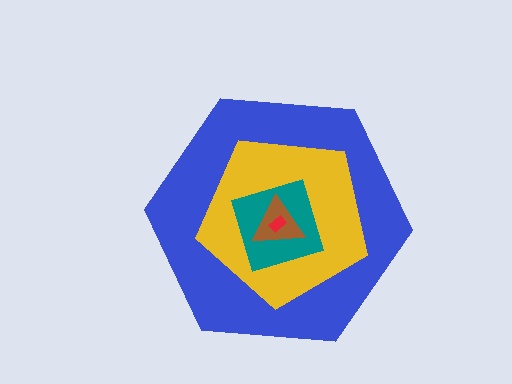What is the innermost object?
The red rectangle.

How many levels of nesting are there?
5.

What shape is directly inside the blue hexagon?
The yellow pentagon.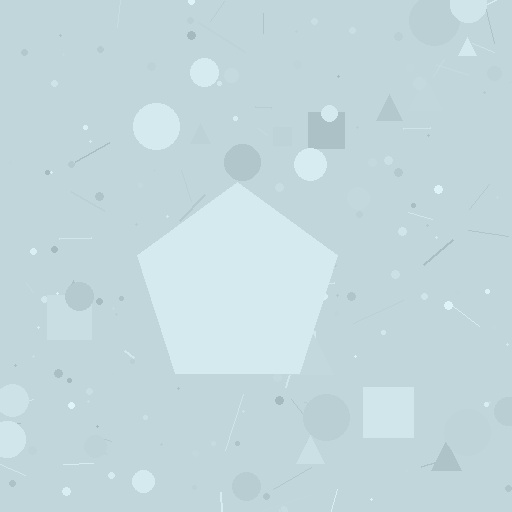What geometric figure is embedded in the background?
A pentagon is embedded in the background.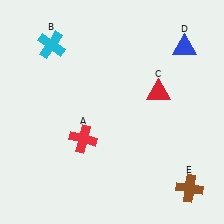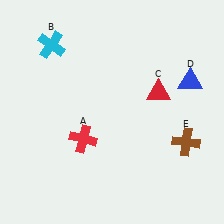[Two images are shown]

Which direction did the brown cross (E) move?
The brown cross (E) moved up.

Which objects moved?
The objects that moved are: the blue triangle (D), the brown cross (E).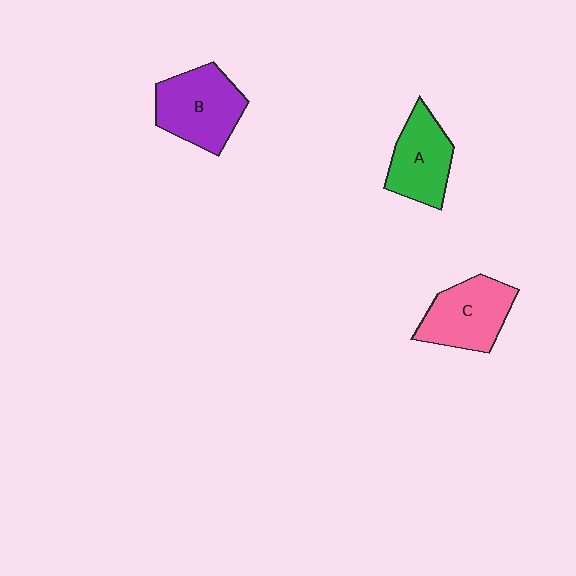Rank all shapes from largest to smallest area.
From largest to smallest: B (purple), C (pink), A (green).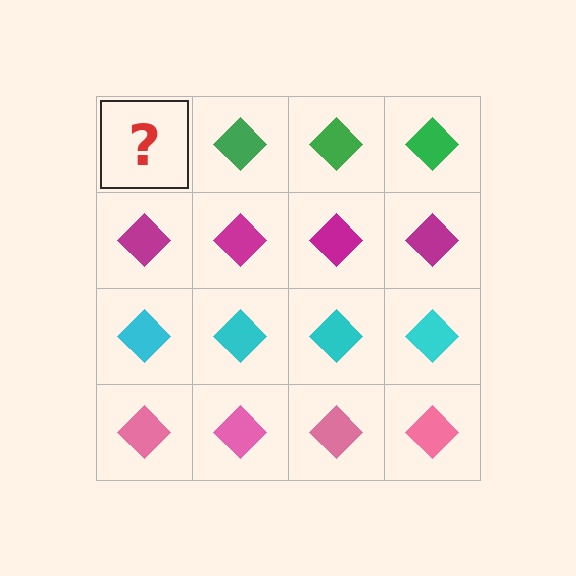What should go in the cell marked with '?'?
The missing cell should contain a green diamond.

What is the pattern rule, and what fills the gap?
The rule is that each row has a consistent color. The gap should be filled with a green diamond.